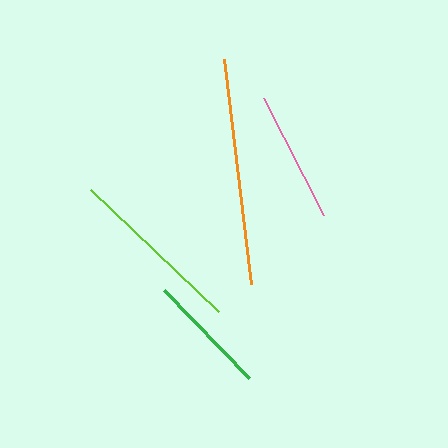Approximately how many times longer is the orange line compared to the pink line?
The orange line is approximately 1.7 times the length of the pink line.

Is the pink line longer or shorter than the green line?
The pink line is longer than the green line.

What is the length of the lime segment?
The lime segment is approximately 176 pixels long.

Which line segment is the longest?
The orange line is the longest at approximately 227 pixels.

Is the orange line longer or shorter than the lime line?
The orange line is longer than the lime line.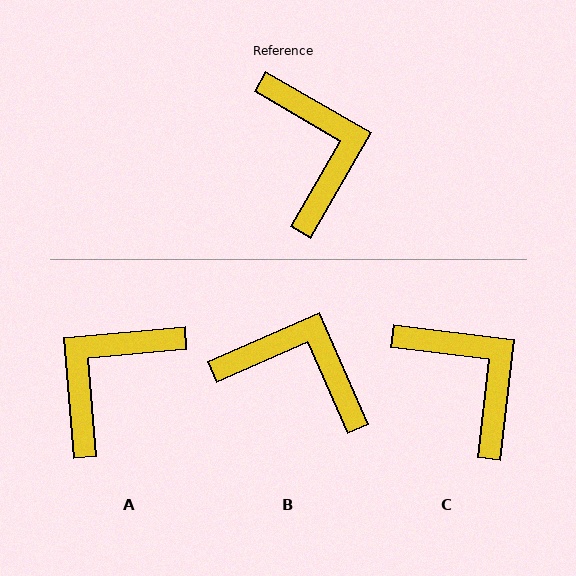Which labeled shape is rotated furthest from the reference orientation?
A, about 125 degrees away.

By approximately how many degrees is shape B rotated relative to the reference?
Approximately 54 degrees counter-clockwise.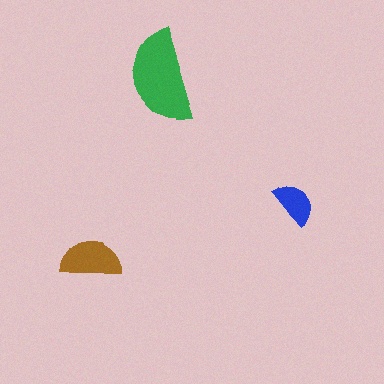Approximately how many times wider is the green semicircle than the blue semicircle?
About 2 times wider.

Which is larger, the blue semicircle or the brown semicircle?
The brown one.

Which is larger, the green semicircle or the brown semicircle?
The green one.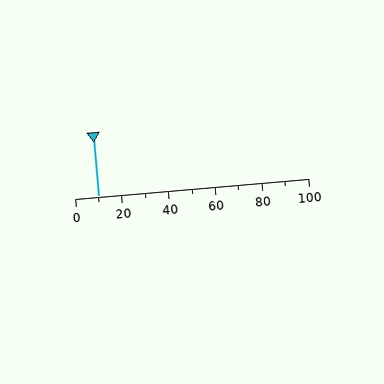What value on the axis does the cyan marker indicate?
The marker indicates approximately 10.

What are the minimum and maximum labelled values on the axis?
The axis runs from 0 to 100.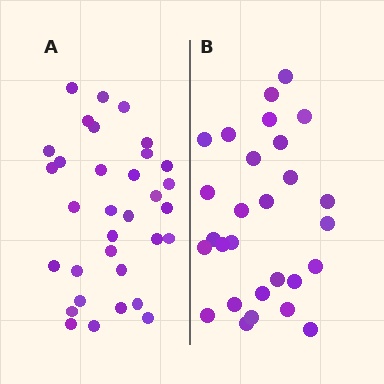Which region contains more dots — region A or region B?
Region A (the left region) has more dots.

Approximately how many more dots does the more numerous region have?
Region A has about 5 more dots than region B.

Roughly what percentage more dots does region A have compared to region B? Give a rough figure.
About 20% more.